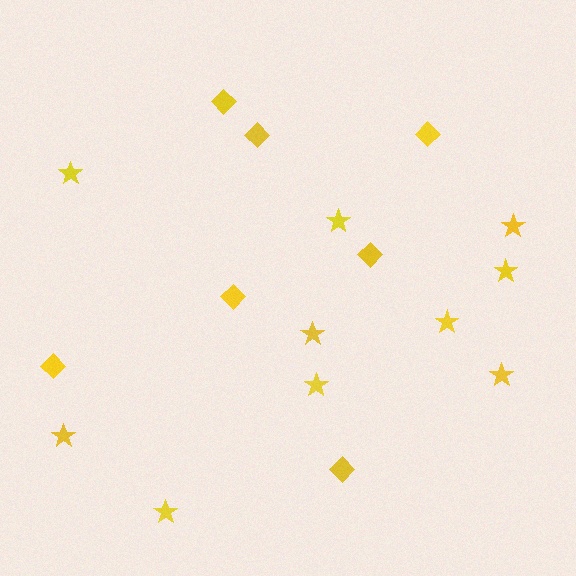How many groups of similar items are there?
There are 2 groups: one group of diamonds (7) and one group of stars (10).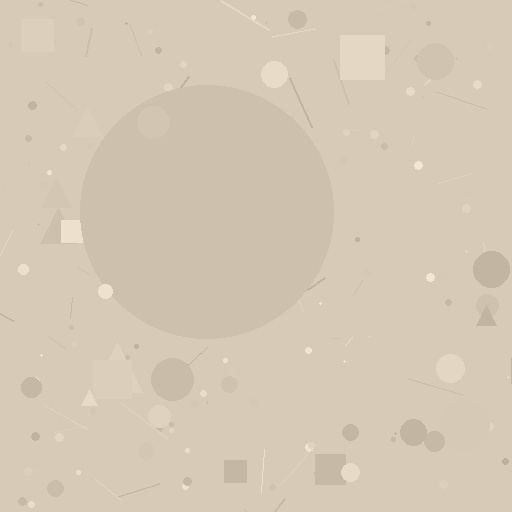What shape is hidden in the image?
A circle is hidden in the image.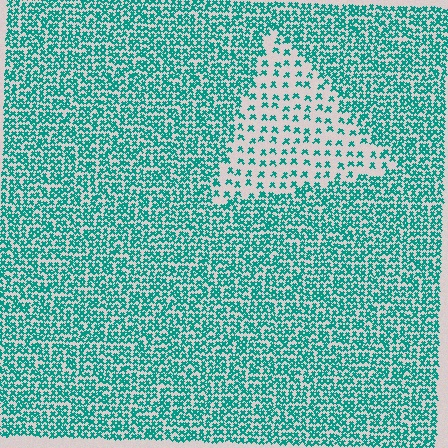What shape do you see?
I see a triangle.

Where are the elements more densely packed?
The elements are more densely packed outside the triangle boundary.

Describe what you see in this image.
The image contains small teal elements arranged at two different densities. A triangle-shaped region is visible where the elements are less densely packed than the surrounding area.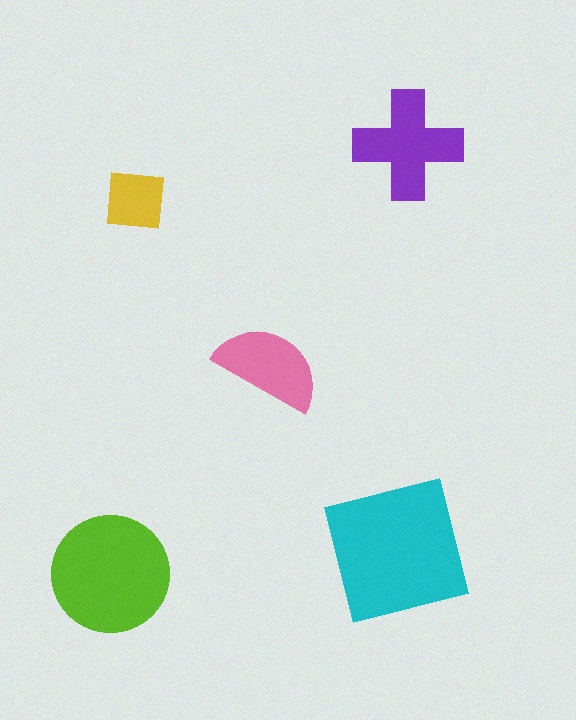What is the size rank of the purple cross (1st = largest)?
3rd.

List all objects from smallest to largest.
The yellow square, the pink semicircle, the purple cross, the lime circle, the cyan square.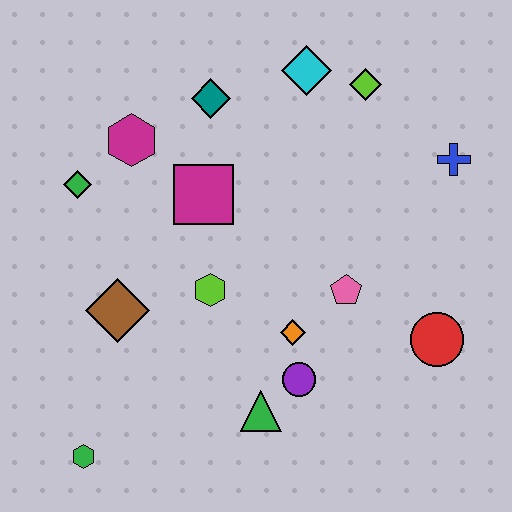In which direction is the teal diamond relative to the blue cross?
The teal diamond is to the left of the blue cross.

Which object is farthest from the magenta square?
The green hexagon is farthest from the magenta square.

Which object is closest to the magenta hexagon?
The green diamond is closest to the magenta hexagon.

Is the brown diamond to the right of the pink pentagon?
No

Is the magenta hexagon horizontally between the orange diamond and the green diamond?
Yes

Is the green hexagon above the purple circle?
No